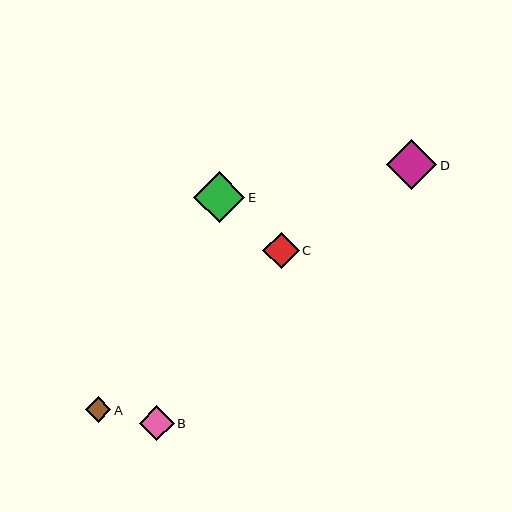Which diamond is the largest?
Diamond E is the largest with a size of approximately 51 pixels.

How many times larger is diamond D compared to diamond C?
Diamond D is approximately 1.4 times the size of diamond C.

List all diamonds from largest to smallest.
From largest to smallest: E, D, C, B, A.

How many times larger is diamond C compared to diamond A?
Diamond C is approximately 1.4 times the size of diamond A.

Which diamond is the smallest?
Diamond A is the smallest with a size of approximately 25 pixels.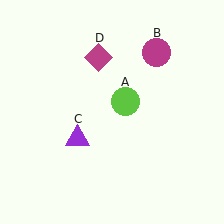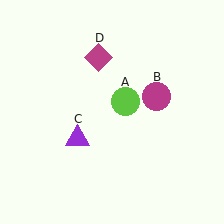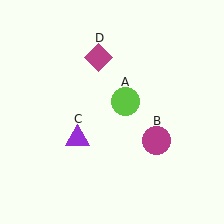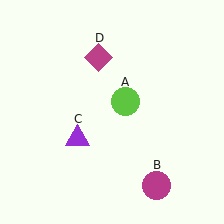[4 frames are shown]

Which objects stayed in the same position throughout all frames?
Lime circle (object A) and purple triangle (object C) and magenta diamond (object D) remained stationary.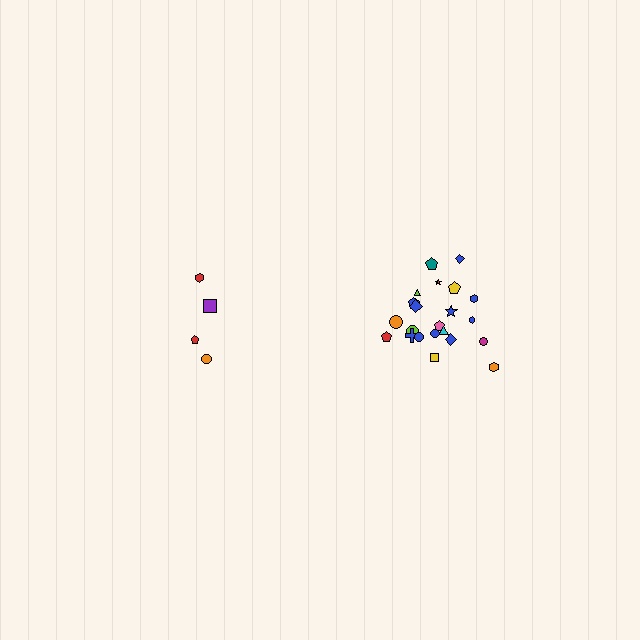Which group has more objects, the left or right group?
The right group.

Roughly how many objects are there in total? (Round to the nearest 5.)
Roughly 25 objects in total.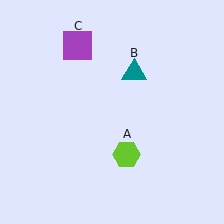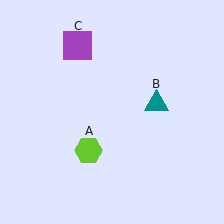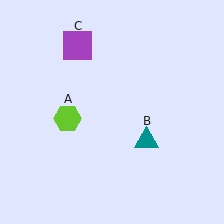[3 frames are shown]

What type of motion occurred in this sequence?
The lime hexagon (object A), teal triangle (object B) rotated clockwise around the center of the scene.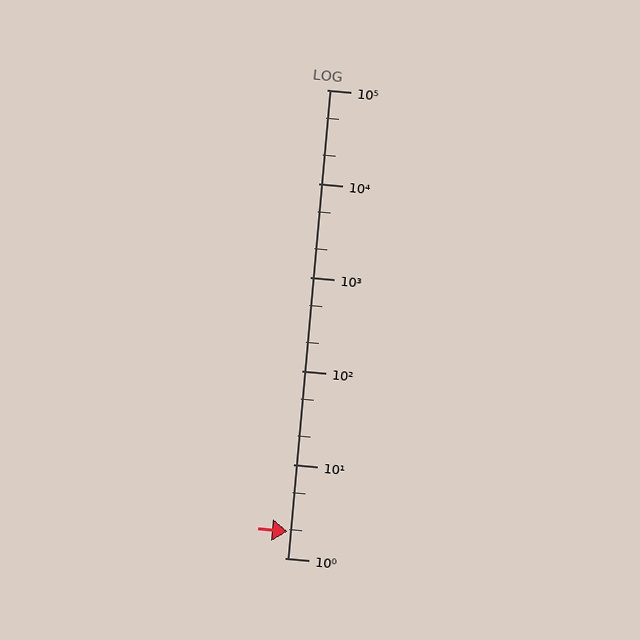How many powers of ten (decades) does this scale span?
The scale spans 5 decades, from 1 to 100000.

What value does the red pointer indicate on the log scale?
The pointer indicates approximately 1.9.